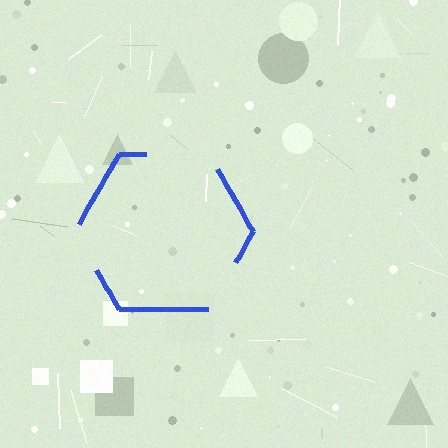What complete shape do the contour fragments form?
The contour fragments form a hexagon.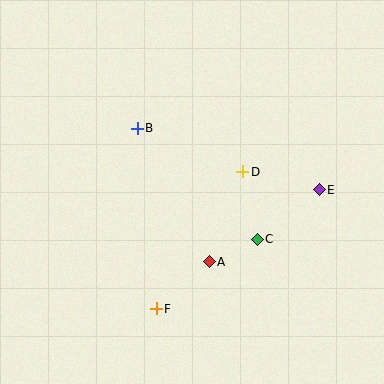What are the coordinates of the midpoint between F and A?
The midpoint between F and A is at (183, 285).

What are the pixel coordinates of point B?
Point B is at (137, 128).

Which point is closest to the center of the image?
Point D at (243, 172) is closest to the center.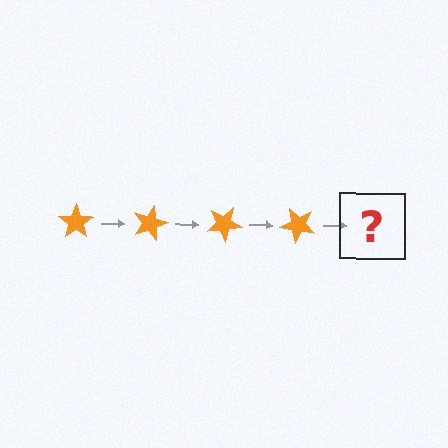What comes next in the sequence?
The next element should be an orange star rotated 60 degrees.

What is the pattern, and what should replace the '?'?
The pattern is that the star rotates 15 degrees each step. The '?' should be an orange star rotated 60 degrees.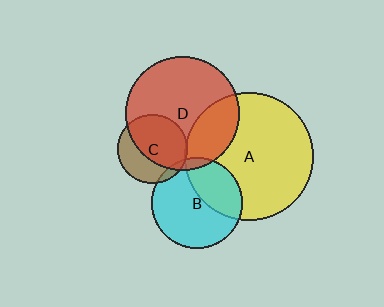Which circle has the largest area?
Circle A (yellow).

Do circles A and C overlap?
Yes.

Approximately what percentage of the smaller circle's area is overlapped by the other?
Approximately 5%.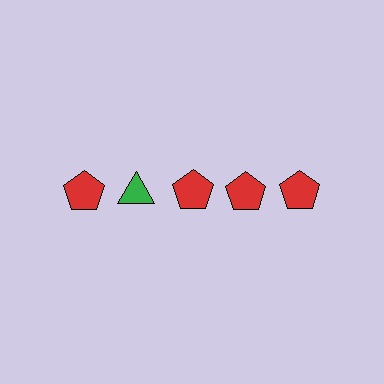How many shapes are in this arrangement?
There are 5 shapes arranged in a grid pattern.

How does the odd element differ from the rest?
It differs in both color (green instead of red) and shape (triangle instead of pentagon).